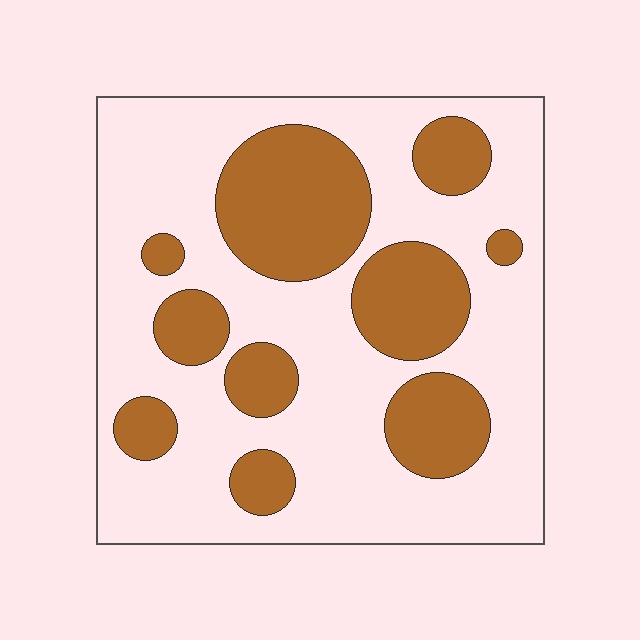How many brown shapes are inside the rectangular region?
10.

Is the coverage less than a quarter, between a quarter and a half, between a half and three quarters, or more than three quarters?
Between a quarter and a half.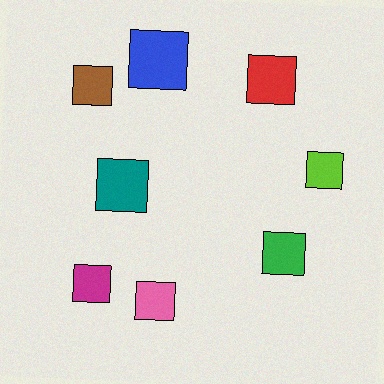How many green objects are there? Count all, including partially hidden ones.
There is 1 green object.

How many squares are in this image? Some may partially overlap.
There are 8 squares.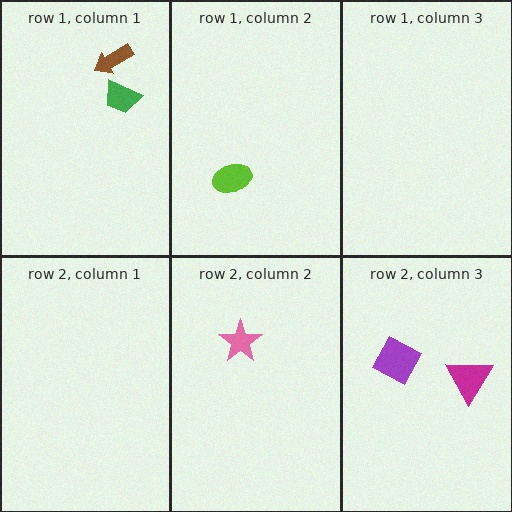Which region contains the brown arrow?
The row 1, column 1 region.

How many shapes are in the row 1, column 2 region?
1.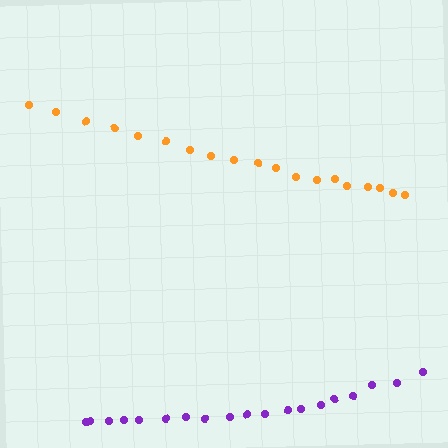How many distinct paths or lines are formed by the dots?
There are 2 distinct paths.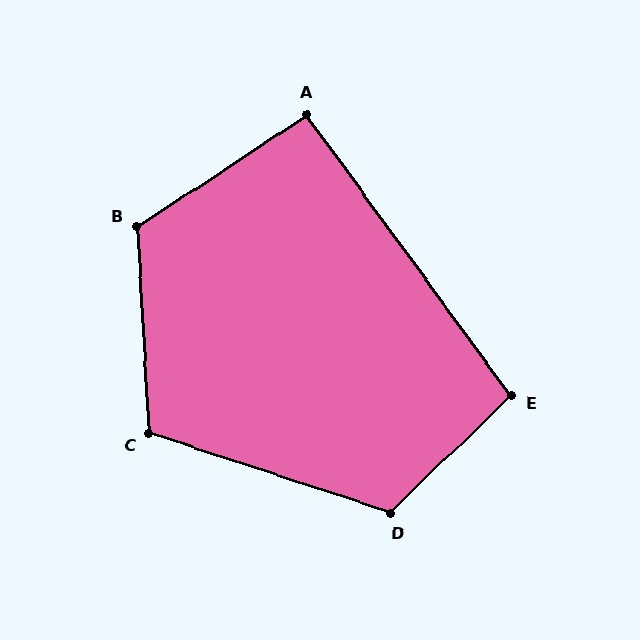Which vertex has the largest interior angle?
B, at approximately 120 degrees.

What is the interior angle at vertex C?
Approximately 111 degrees (obtuse).